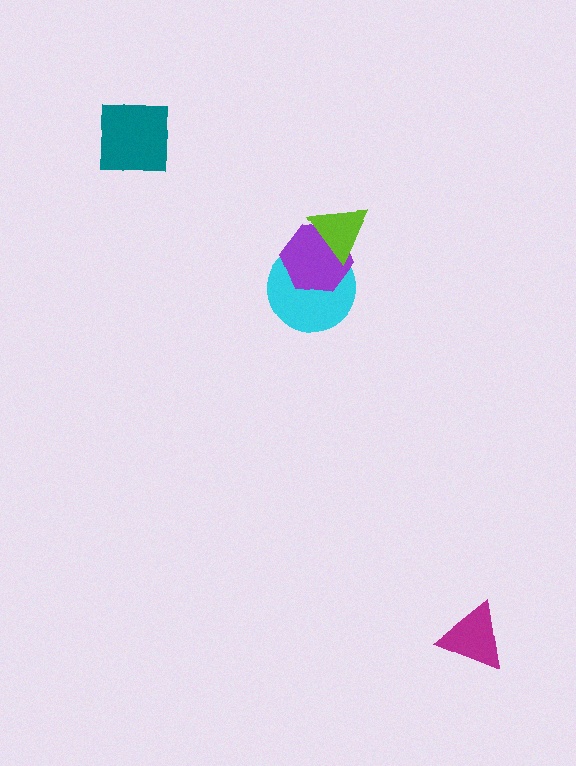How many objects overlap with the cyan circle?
2 objects overlap with the cyan circle.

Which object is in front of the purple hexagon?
The lime triangle is in front of the purple hexagon.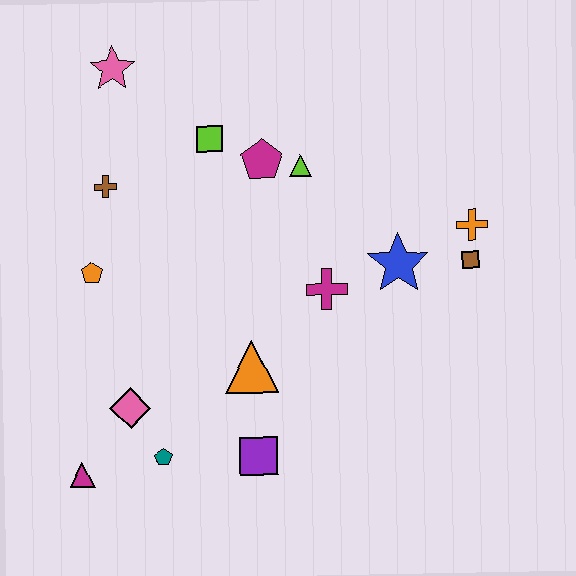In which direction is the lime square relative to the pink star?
The lime square is to the right of the pink star.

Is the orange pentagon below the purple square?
No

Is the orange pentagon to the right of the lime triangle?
No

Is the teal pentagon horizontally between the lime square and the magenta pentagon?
No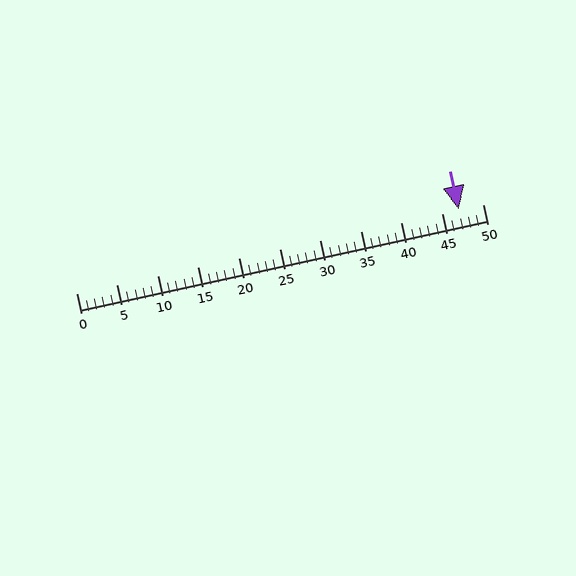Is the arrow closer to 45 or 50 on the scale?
The arrow is closer to 45.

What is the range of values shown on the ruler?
The ruler shows values from 0 to 50.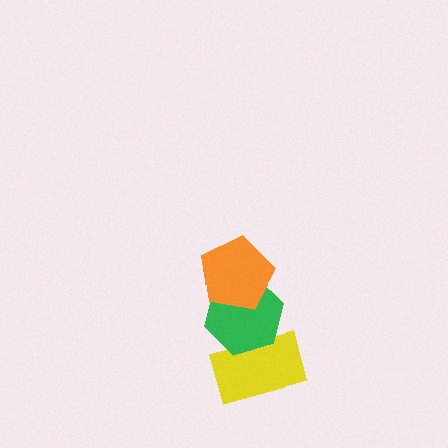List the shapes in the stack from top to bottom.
From top to bottom: the orange pentagon, the green hexagon, the yellow rectangle.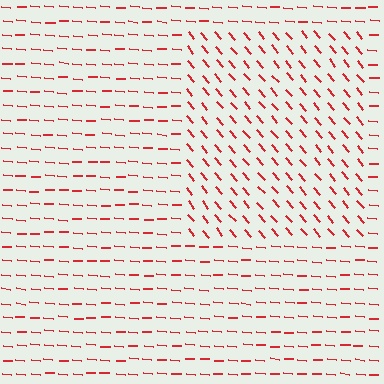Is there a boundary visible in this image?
Yes, there is a texture boundary formed by a change in line orientation.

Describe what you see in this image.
The image is filled with small red line segments. A rectangle region in the image has lines oriented differently from the surrounding lines, creating a visible texture boundary.